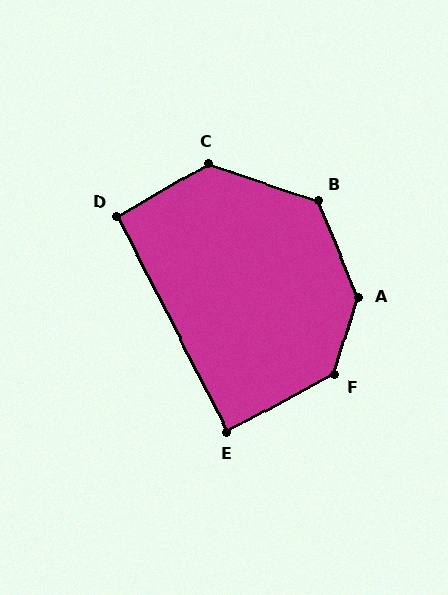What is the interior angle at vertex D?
Approximately 93 degrees (approximately right).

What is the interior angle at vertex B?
Approximately 132 degrees (obtuse).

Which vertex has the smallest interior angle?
E, at approximately 89 degrees.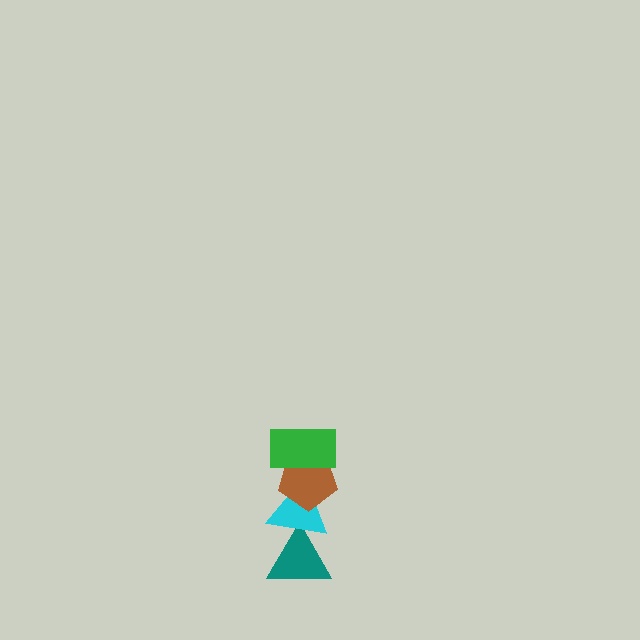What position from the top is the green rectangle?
The green rectangle is 1st from the top.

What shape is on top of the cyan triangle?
The brown pentagon is on top of the cyan triangle.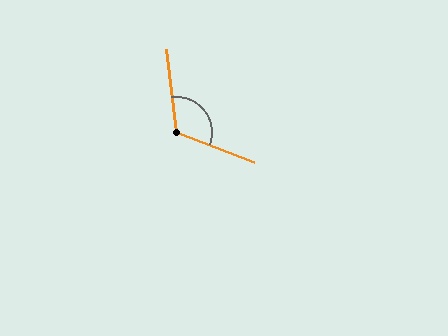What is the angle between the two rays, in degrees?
Approximately 118 degrees.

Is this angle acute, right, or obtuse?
It is obtuse.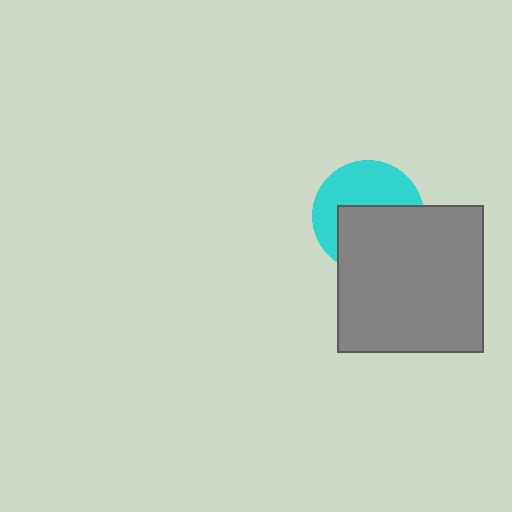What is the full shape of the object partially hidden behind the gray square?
The partially hidden object is a cyan circle.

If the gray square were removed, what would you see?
You would see the complete cyan circle.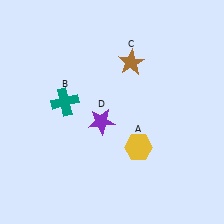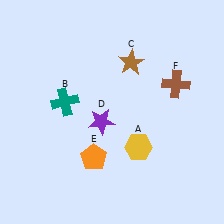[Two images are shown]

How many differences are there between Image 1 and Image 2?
There are 2 differences between the two images.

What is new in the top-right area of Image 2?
A brown cross (F) was added in the top-right area of Image 2.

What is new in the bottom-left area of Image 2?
An orange pentagon (E) was added in the bottom-left area of Image 2.